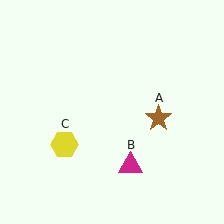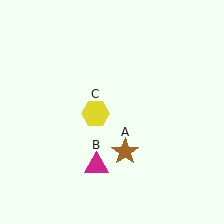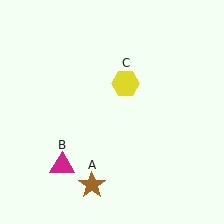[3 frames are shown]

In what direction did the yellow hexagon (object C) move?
The yellow hexagon (object C) moved up and to the right.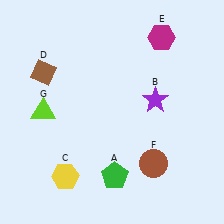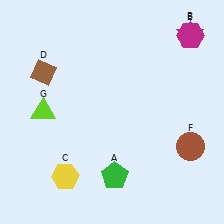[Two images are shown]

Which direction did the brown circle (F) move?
The brown circle (F) moved right.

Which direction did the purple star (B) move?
The purple star (B) moved up.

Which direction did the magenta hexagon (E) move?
The magenta hexagon (E) moved right.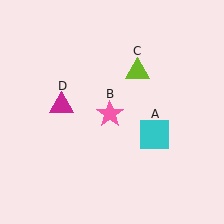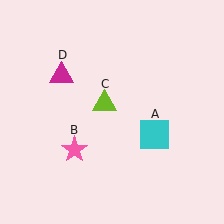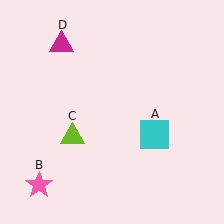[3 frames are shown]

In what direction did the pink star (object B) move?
The pink star (object B) moved down and to the left.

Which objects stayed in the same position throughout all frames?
Cyan square (object A) remained stationary.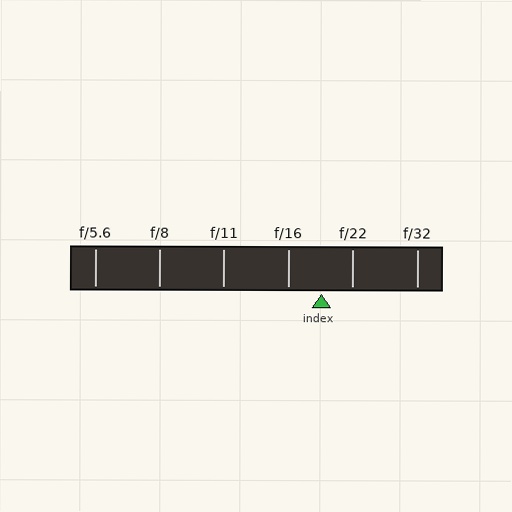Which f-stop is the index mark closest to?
The index mark is closest to f/22.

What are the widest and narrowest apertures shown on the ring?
The widest aperture shown is f/5.6 and the narrowest is f/32.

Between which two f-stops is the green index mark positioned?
The index mark is between f/16 and f/22.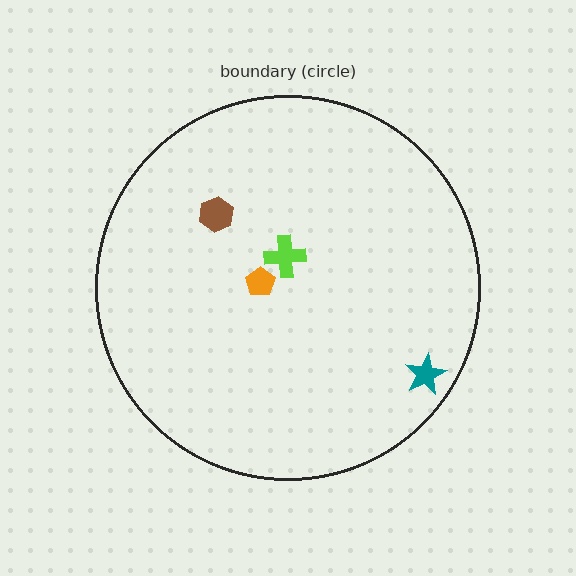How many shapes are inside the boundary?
4 inside, 0 outside.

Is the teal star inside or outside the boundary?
Inside.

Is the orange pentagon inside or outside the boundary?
Inside.